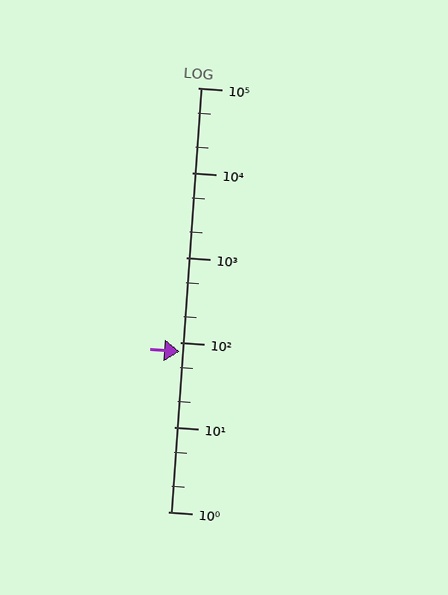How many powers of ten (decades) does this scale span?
The scale spans 5 decades, from 1 to 100000.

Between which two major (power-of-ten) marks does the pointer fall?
The pointer is between 10 and 100.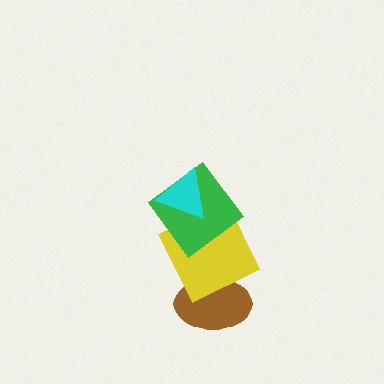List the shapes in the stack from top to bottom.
From top to bottom: the cyan triangle, the green diamond, the yellow square, the brown ellipse.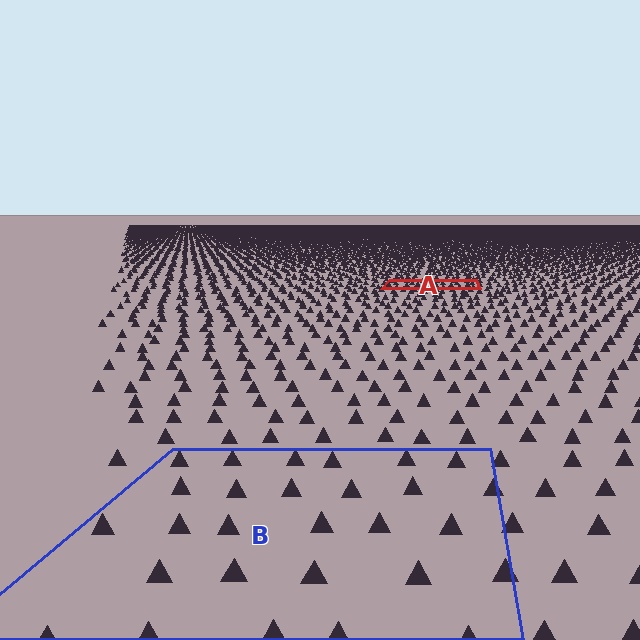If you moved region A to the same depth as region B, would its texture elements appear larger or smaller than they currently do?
They would appear larger. At a closer depth, the same texture elements are projected at a bigger on-screen size.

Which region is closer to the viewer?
Region B is closer. The texture elements there are larger and more spread out.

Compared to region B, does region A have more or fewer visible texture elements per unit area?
Region A has more texture elements per unit area — they are packed more densely because it is farther away.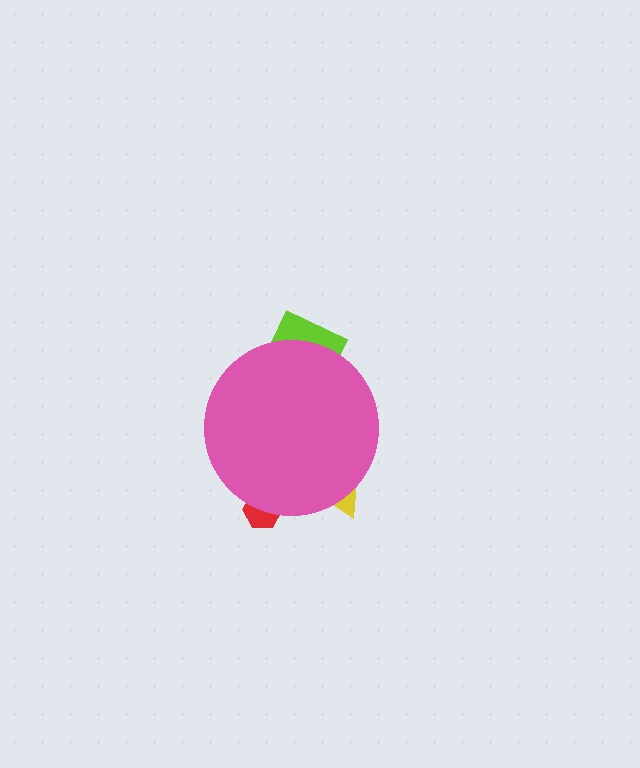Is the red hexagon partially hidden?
Yes, the red hexagon is partially hidden behind the pink circle.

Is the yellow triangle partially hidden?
Yes, the yellow triangle is partially hidden behind the pink circle.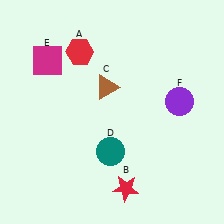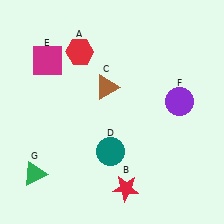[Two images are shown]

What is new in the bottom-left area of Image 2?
A green triangle (G) was added in the bottom-left area of Image 2.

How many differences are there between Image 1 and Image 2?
There is 1 difference between the two images.